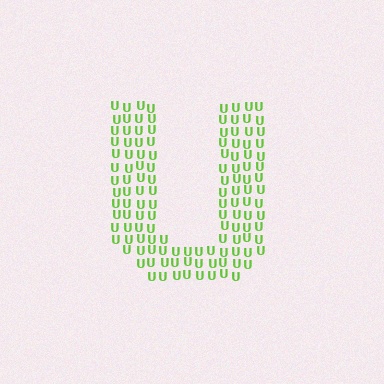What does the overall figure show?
The overall figure shows the letter U.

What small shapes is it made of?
It is made of small letter U's.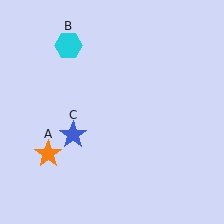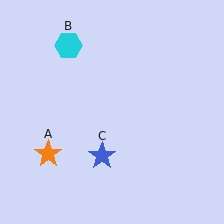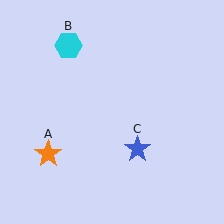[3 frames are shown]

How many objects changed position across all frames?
1 object changed position: blue star (object C).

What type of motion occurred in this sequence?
The blue star (object C) rotated counterclockwise around the center of the scene.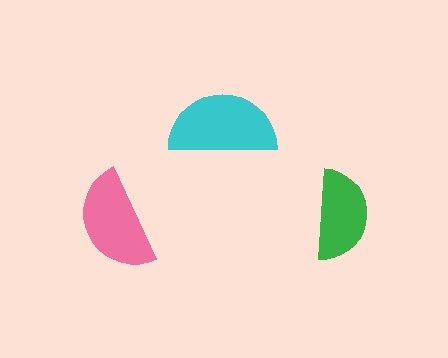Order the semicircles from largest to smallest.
the cyan one, the pink one, the green one.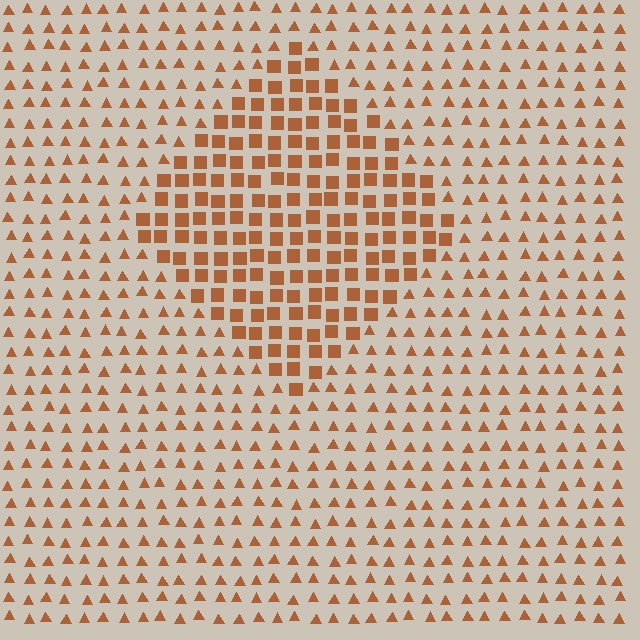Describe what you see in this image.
The image is filled with small brown elements arranged in a uniform grid. A diamond-shaped region contains squares, while the surrounding area contains triangles. The boundary is defined purely by the change in element shape.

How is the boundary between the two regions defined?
The boundary is defined by a change in element shape: squares inside vs. triangles outside. All elements share the same color and spacing.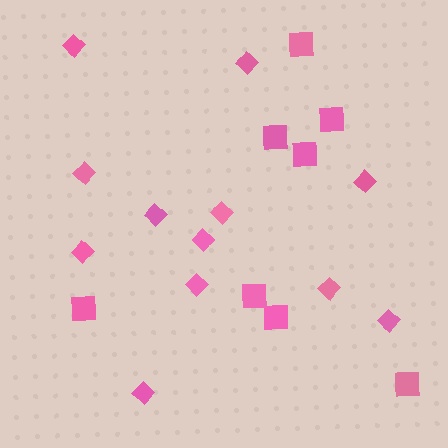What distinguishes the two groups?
There are 2 groups: one group of squares (8) and one group of diamonds (12).